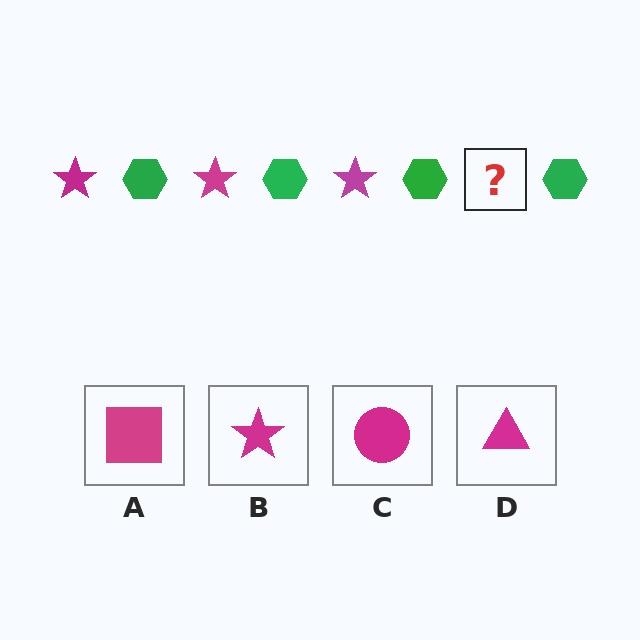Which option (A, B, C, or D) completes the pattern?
B.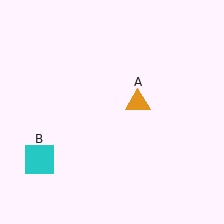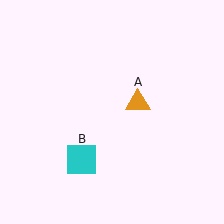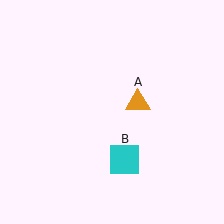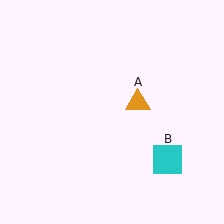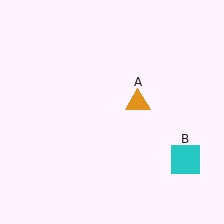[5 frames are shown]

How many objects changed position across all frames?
1 object changed position: cyan square (object B).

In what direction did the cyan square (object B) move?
The cyan square (object B) moved right.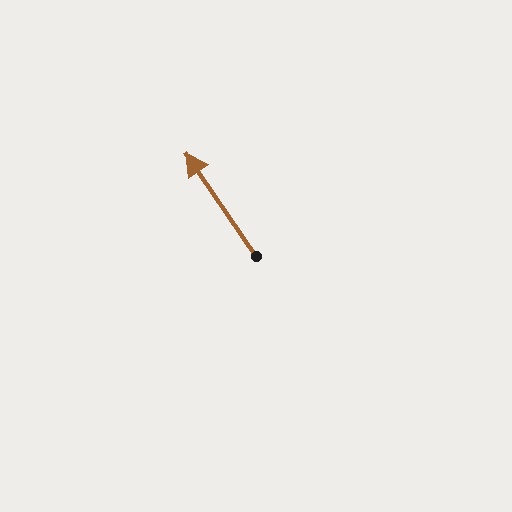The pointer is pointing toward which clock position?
Roughly 11 o'clock.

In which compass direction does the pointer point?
Northwest.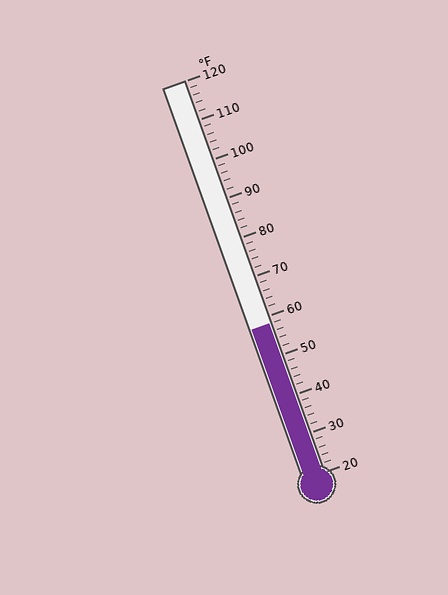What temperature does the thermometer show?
The thermometer shows approximately 58°F.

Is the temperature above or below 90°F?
The temperature is below 90°F.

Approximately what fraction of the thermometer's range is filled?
The thermometer is filled to approximately 40% of its range.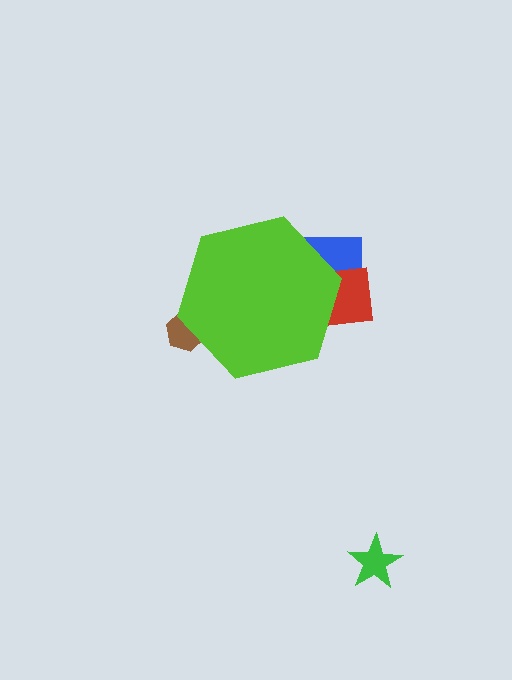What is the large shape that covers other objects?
A lime hexagon.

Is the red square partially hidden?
Yes, the red square is partially hidden behind the lime hexagon.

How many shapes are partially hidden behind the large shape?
3 shapes are partially hidden.